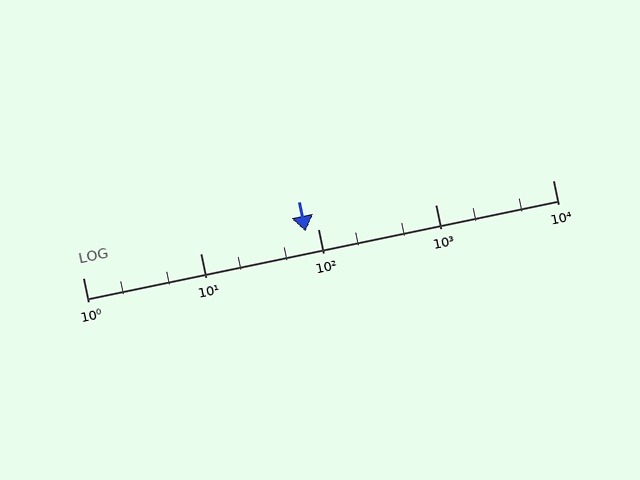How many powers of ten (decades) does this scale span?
The scale spans 4 decades, from 1 to 10000.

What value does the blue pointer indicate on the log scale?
The pointer indicates approximately 78.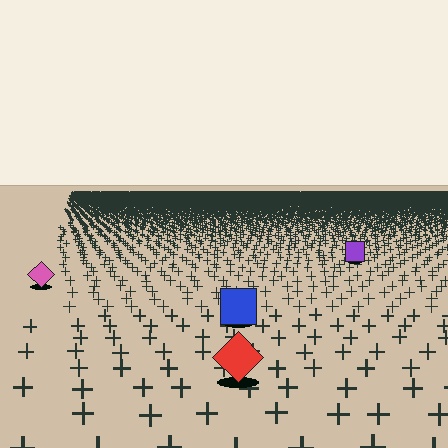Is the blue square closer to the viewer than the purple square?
Yes. The blue square is closer — you can tell from the texture gradient: the ground texture is coarser near it.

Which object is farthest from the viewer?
The purple square is farthest from the viewer. It appears smaller and the ground texture around it is denser.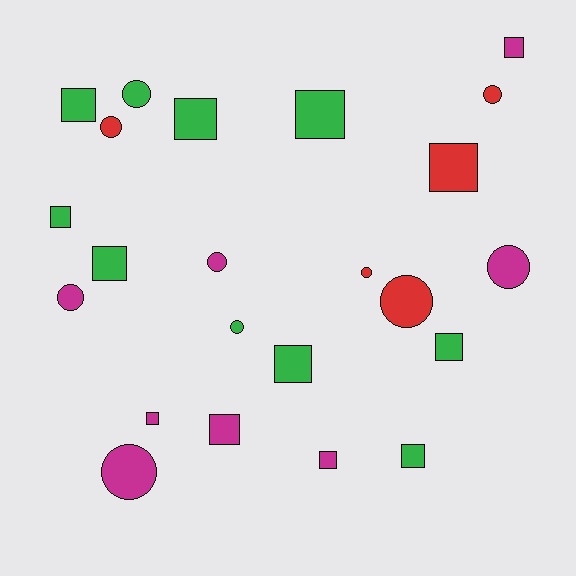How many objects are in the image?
There are 23 objects.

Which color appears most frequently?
Green, with 10 objects.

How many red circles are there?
There are 4 red circles.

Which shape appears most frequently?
Square, with 13 objects.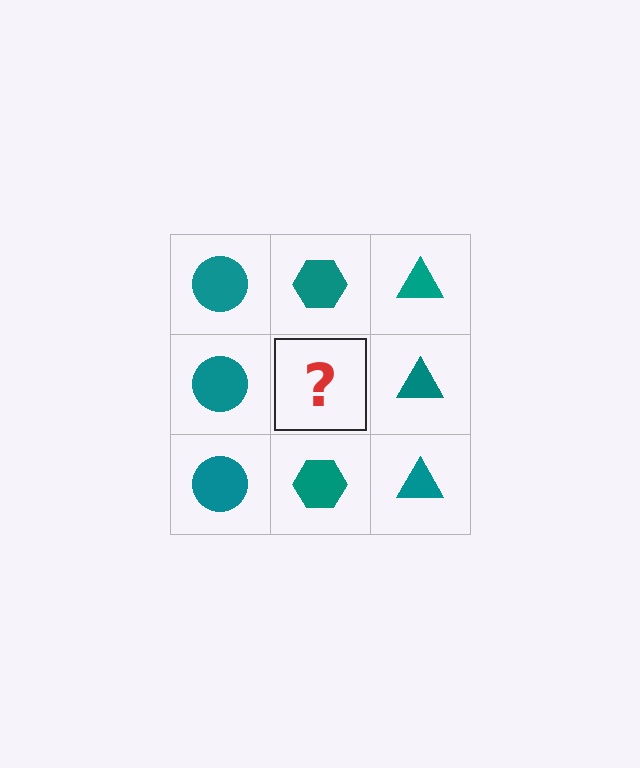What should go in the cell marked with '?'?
The missing cell should contain a teal hexagon.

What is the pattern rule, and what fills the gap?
The rule is that each column has a consistent shape. The gap should be filled with a teal hexagon.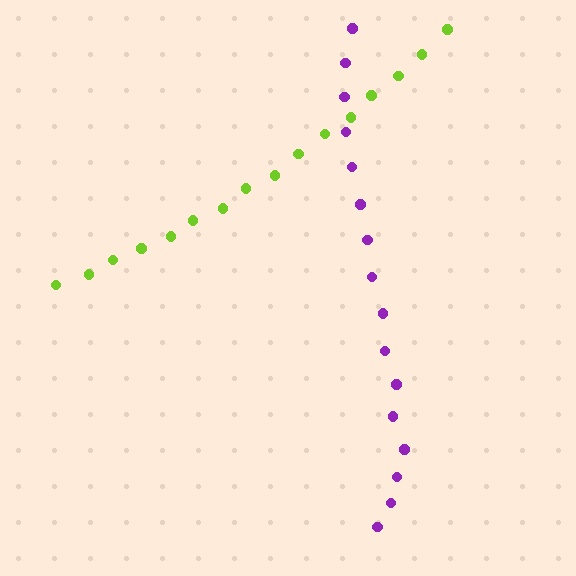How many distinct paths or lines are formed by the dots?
There are 2 distinct paths.